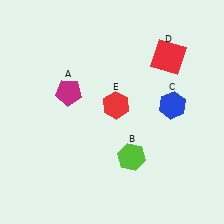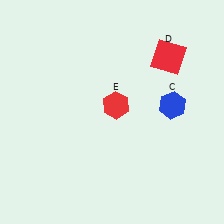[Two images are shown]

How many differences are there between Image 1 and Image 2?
There are 2 differences between the two images.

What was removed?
The magenta pentagon (A), the lime hexagon (B) were removed in Image 2.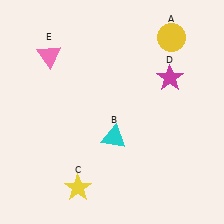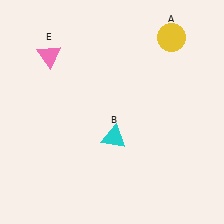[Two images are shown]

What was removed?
The magenta star (D), the yellow star (C) were removed in Image 2.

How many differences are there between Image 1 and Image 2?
There are 2 differences between the two images.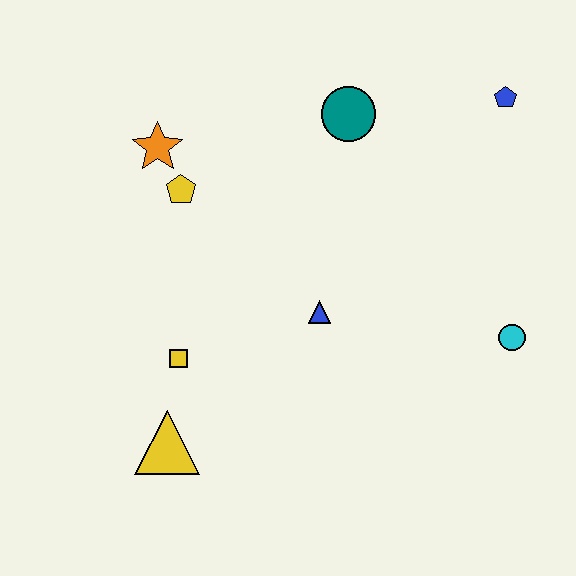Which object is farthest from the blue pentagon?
The yellow triangle is farthest from the blue pentagon.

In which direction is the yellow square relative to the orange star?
The yellow square is below the orange star.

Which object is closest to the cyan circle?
The blue triangle is closest to the cyan circle.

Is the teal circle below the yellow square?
No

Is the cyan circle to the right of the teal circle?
Yes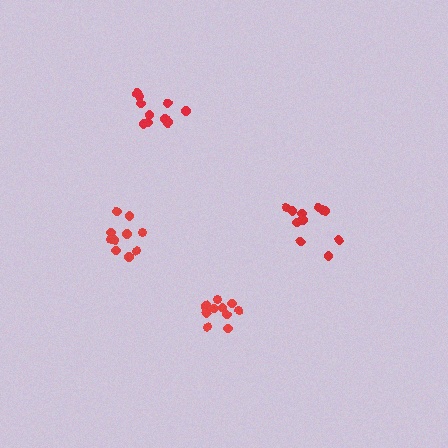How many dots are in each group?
Group 1: 12 dots, Group 2: 10 dots, Group 3: 10 dots, Group 4: 11 dots (43 total).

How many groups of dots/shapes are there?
There are 4 groups.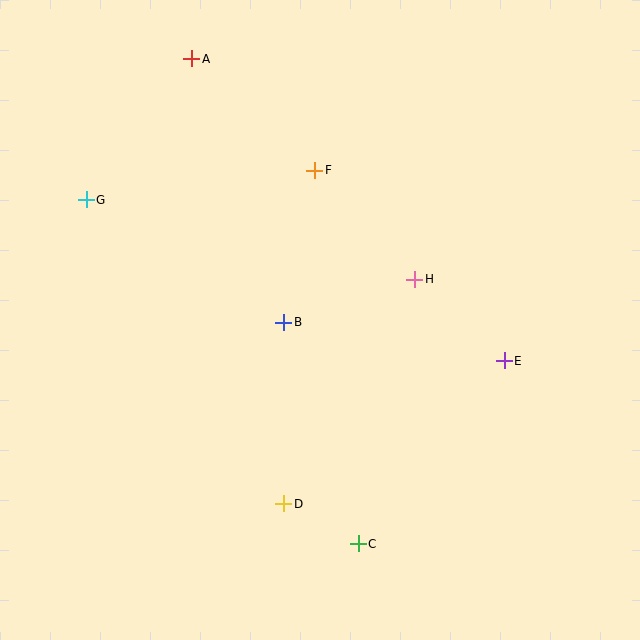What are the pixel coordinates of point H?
Point H is at (415, 279).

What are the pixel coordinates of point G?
Point G is at (86, 200).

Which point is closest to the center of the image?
Point B at (284, 322) is closest to the center.